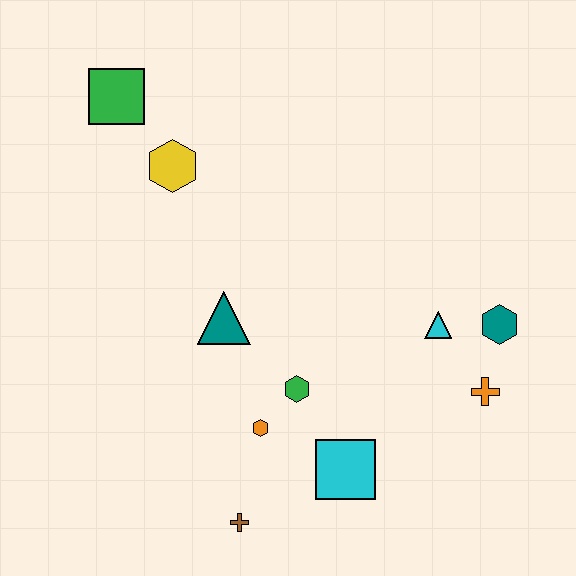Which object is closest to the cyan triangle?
The teal hexagon is closest to the cyan triangle.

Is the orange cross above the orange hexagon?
Yes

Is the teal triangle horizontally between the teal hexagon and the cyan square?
No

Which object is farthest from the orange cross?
The green square is farthest from the orange cross.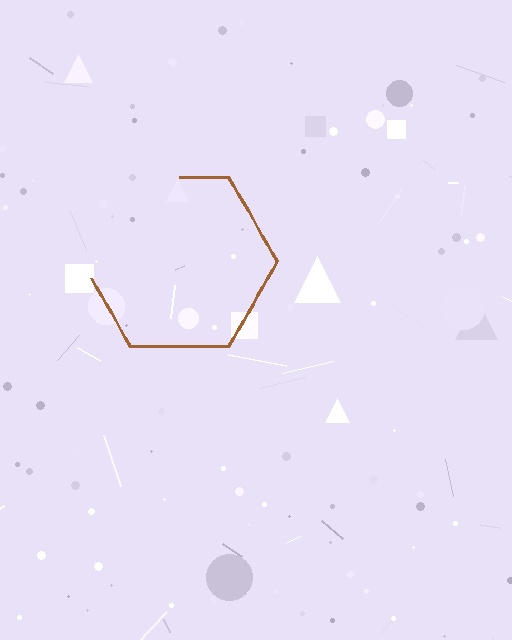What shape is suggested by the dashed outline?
The dashed outline suggests a hexagon.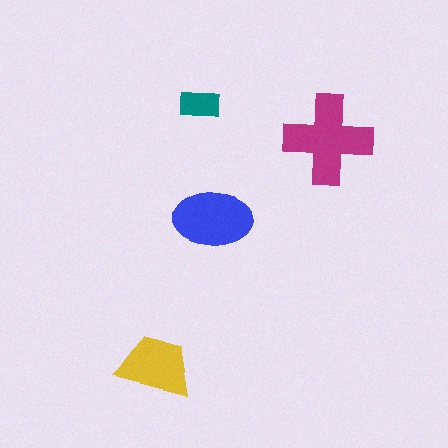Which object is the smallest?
The teal rectangle.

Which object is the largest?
The magenta cross.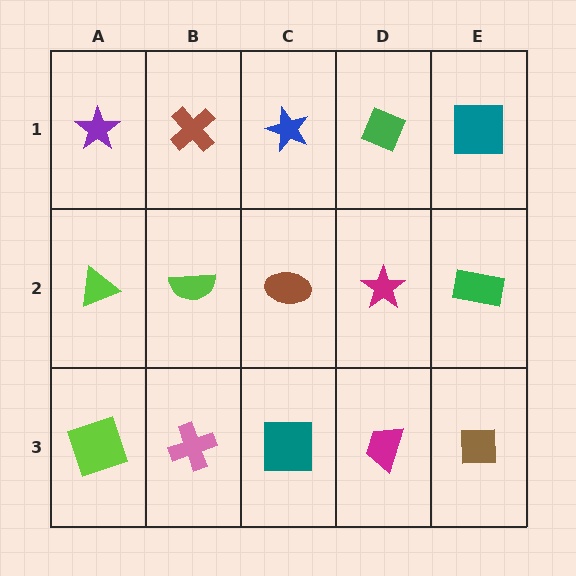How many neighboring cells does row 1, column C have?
3.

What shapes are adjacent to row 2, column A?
A purple star (row 1, column A), a lime square (row 3, column A), a lime semicircle (row 2, column B).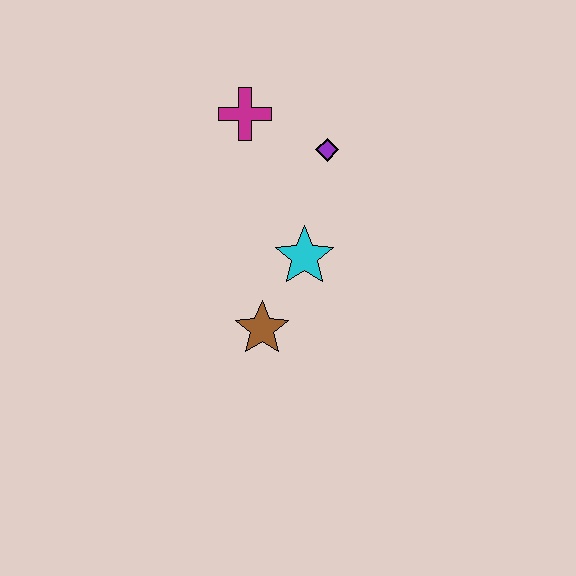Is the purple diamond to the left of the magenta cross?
No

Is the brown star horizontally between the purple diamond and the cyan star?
No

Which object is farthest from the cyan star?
The magenta cross is farthest from the cyan star.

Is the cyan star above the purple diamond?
No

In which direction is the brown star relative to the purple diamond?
The brown star is below the purple diamond.